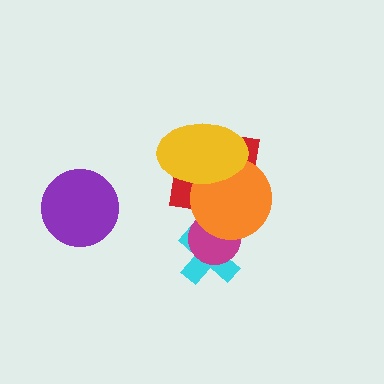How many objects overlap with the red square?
2 objects overlap with the red square.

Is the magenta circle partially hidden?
Yes, it is partially covered by another shape.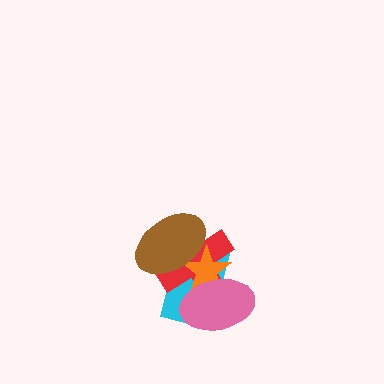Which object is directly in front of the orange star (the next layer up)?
The pink ellipse is directly in front of the orange star.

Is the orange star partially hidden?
Yes, it is partially covered by another shape.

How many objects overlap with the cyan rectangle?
4 objects overlap with the cyan rectangle.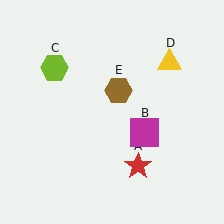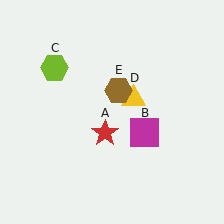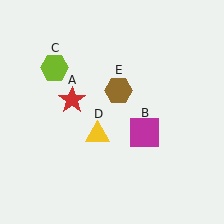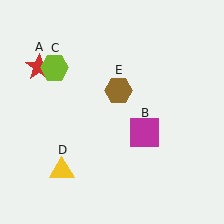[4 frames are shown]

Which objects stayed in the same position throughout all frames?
Magenta square (object B) and lime hexagon (object C) and brown hexagon (object E) remained stationary.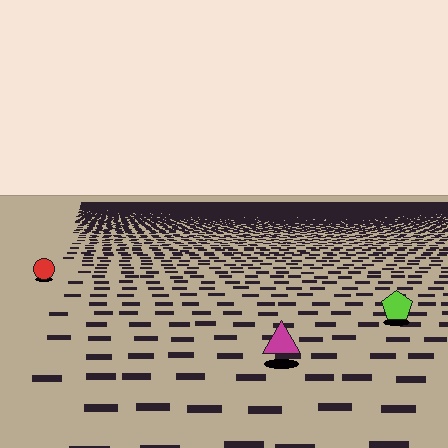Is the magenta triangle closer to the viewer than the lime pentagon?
Yes. The magenta triangle is closer — you can tell from the texture gradient: the ground texture is coarser near it.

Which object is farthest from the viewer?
The red circle is farthest from the viewer. It appears smaller and the ground texture around it is denser.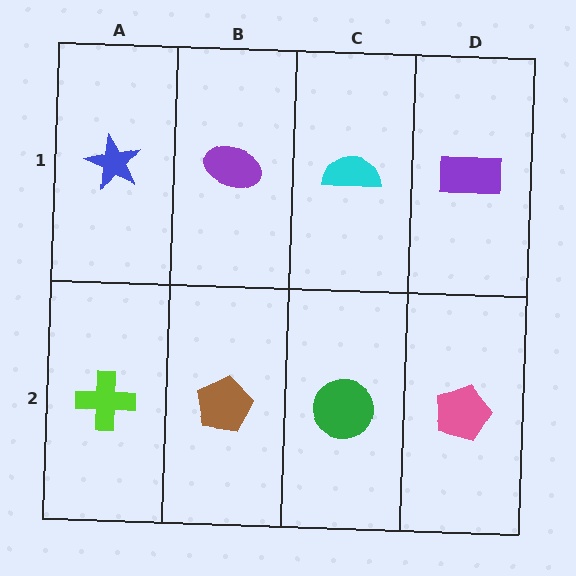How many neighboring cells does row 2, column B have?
3.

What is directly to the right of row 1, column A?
A purple ellipse.